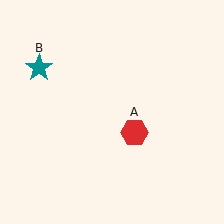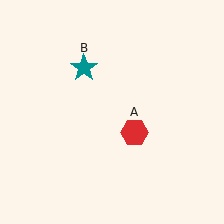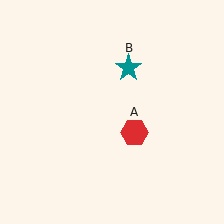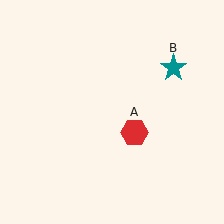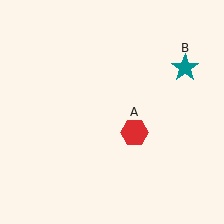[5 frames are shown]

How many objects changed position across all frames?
1 object changed position: teal star (object B).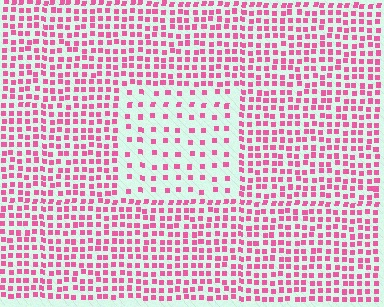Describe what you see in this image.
The image contains small pink elements arranged at two different densities. A rectangle-shaped region is visible where the elements are less densely packed than the surrounding area.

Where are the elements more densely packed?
The elements are more densely packed outside the rectangle boundary.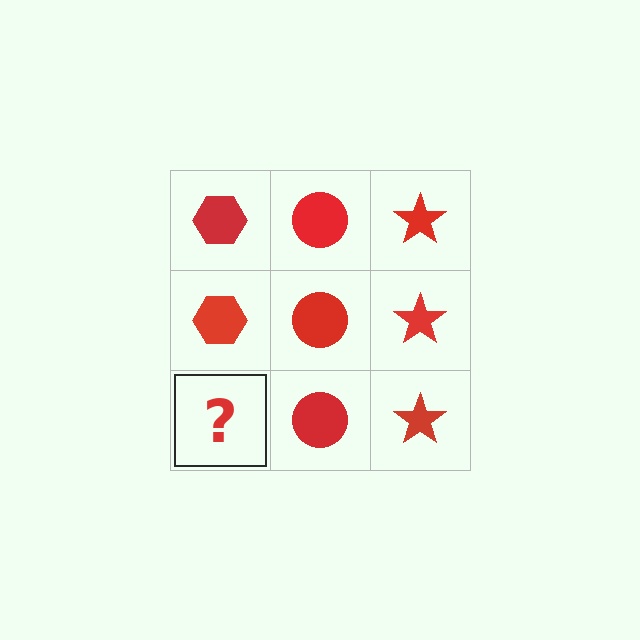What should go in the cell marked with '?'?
The missing cell should contain a red hexagon.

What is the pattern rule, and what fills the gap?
The rule is that each column has a consistent shape. The gap should be filled with a red hexagon.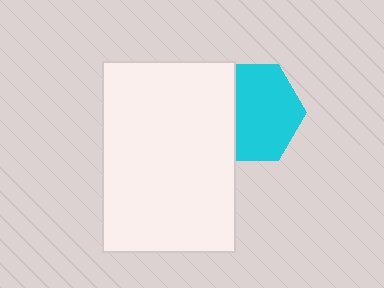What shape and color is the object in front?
The object in front is a white rectangle.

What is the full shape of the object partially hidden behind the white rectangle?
The partially hidden object is a cyan hexagon.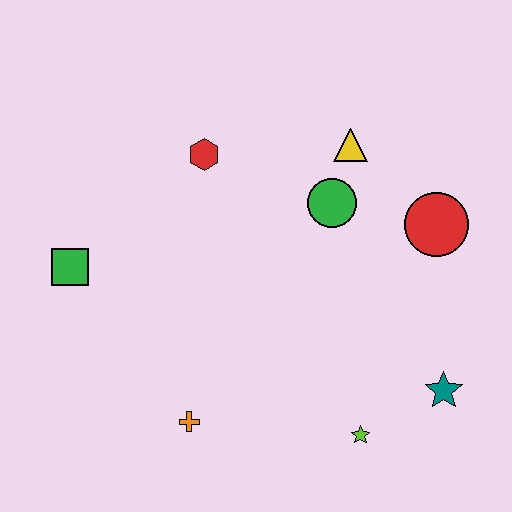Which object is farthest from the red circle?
The green square is farthest from the red circle.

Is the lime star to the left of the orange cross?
No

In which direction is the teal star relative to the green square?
The teal star is to the right of the green square.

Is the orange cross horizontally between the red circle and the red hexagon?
No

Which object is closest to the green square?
The red hexagon is closest to the green square.